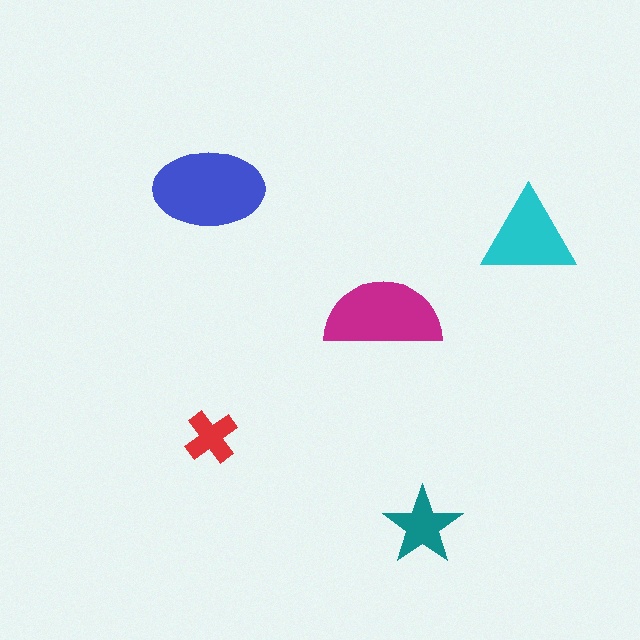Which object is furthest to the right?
The cyan triangle is rightmost.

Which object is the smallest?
The red cross.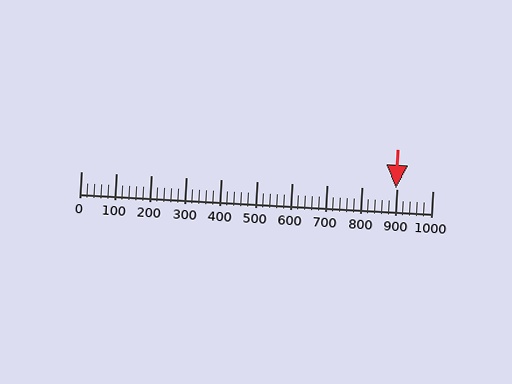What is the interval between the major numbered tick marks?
The major tick marks are spaced 100 units apart.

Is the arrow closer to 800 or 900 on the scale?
The arrow is closer to 900.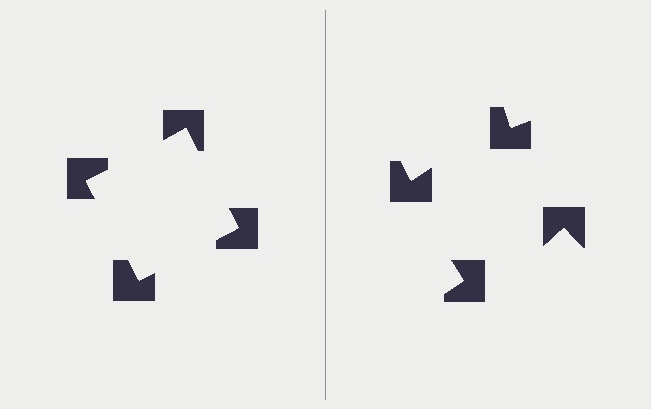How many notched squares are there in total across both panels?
8 — 4 on each side.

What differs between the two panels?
The notched squares are positioned identically on both sides; only the wedge orientations differ. On the left they align to a square; on the right they are misaligned.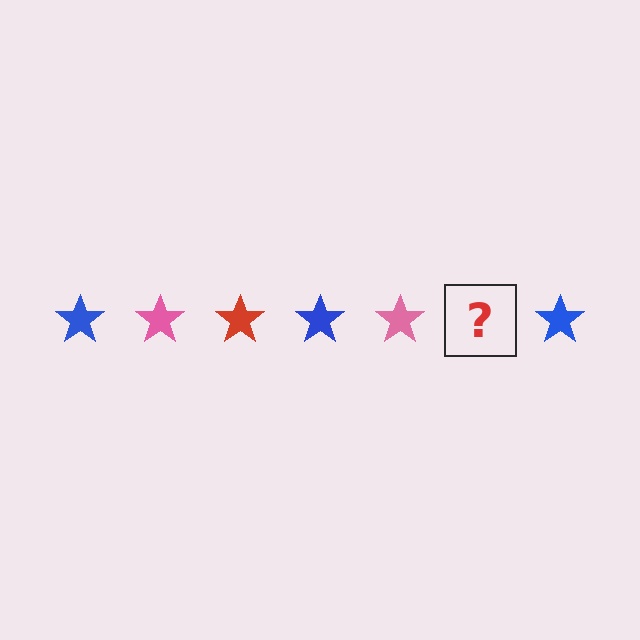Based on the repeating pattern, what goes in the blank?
The blank should be a red star.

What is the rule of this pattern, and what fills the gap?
The rule is that the pattern cycles through blue, pink, red stars. The gap should be filled with a red star.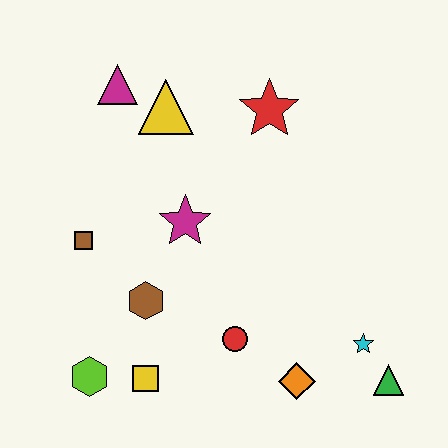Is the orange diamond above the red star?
No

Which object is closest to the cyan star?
The green triangle is closest to the cyan star.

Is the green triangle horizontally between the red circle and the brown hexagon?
No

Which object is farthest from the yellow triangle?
The green triangle is farthest from the yellow triangle.